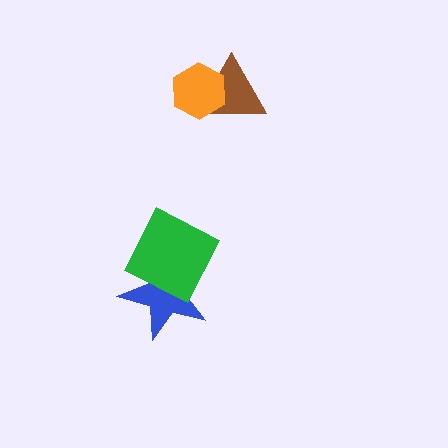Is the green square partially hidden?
No, no other shape covers it.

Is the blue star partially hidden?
Yes, it is partially covered by another shape.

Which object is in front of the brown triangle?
The orange hexagon is in front of the brown triangle.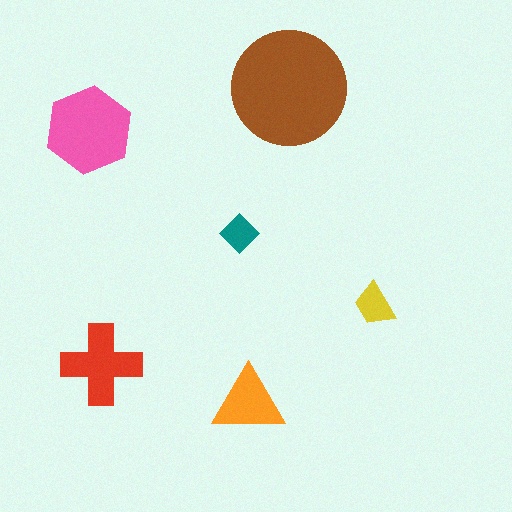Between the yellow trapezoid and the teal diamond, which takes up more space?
The yellow trapezoid.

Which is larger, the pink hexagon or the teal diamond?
The pink hexagon.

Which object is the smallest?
The teal diamond.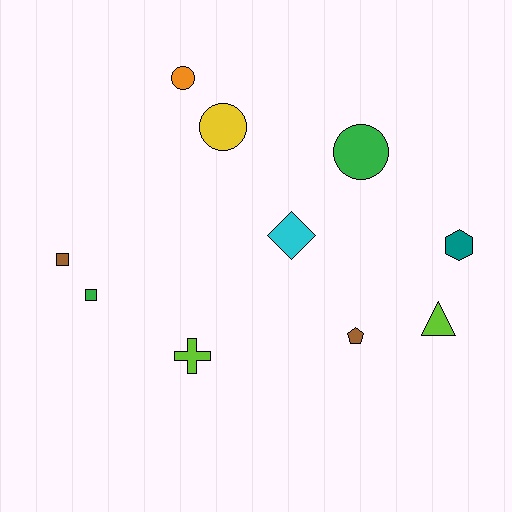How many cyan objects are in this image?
There is 1 cyan object.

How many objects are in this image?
There are 10 objects.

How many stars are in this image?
There are no stars.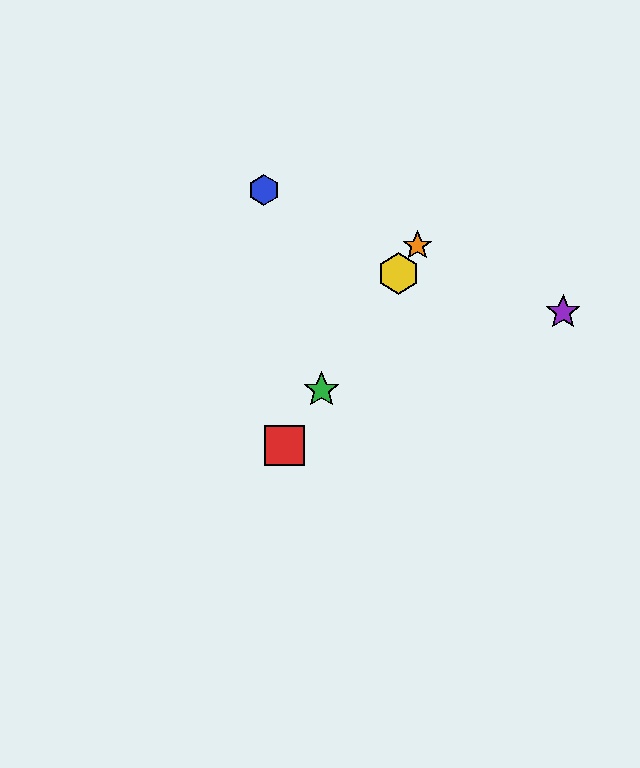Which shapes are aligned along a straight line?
The red square, the green star, the yellow hexagon, the orange star are aligned along a straight line.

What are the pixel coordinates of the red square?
The red square is at (284, 446).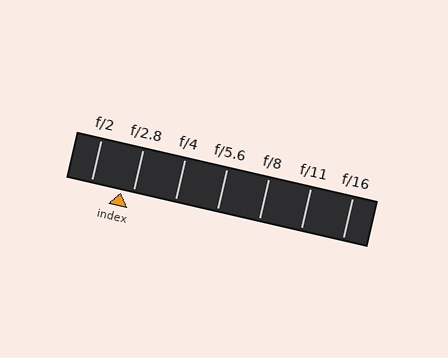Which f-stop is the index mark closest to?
The index mark is closest to f/2.8.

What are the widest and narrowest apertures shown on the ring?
The widest aperture shown is f/2 and the narrowest is f/16.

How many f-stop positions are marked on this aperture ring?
There are 7 f-stop positions marked.